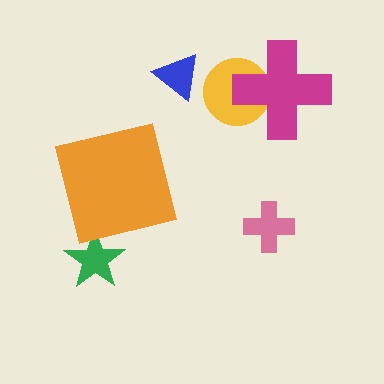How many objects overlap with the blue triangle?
0 objects overlap with the blue triangle.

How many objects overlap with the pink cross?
0 objects overlap with the pink cross.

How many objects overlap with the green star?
0 objects overlap with the green star.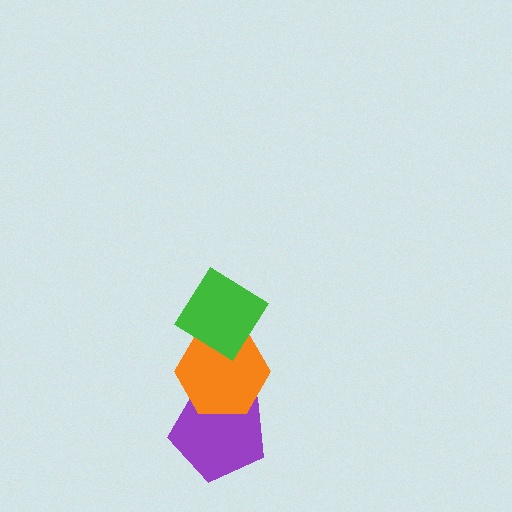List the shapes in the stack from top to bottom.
From top to bottom: the green diamond, the orange hexagon, the purple pentagon.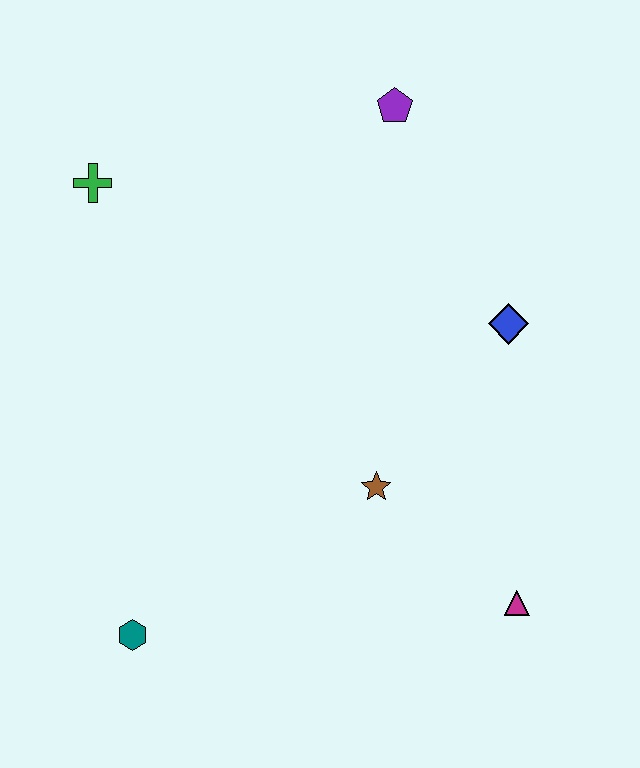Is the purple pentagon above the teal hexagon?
Yes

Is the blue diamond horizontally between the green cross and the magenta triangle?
Yes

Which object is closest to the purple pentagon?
The blue diamond is closest to the purple pentagon.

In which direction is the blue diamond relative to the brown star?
The blue diamond is above the brown star.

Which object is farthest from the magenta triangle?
The green cross is farthest from the magenta triangle.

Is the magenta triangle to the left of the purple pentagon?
No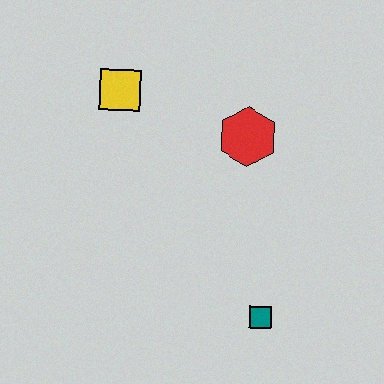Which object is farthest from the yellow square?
The teal square is farthest from the yellow square.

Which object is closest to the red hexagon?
The yellow square is closest to the red hexagon.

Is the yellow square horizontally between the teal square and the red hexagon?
No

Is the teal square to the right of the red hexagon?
Yes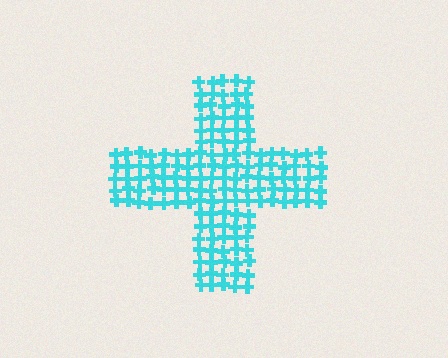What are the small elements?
The small elements are crosses.